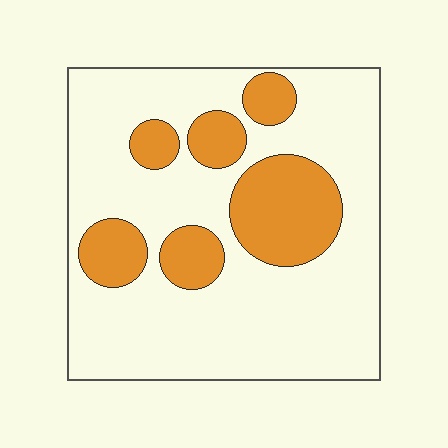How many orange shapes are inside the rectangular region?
6.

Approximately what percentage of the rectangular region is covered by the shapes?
Approximately 25%.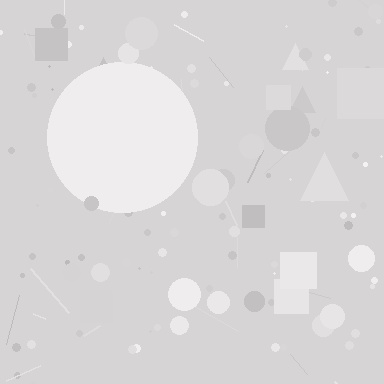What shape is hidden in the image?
A circle is hidden in the image.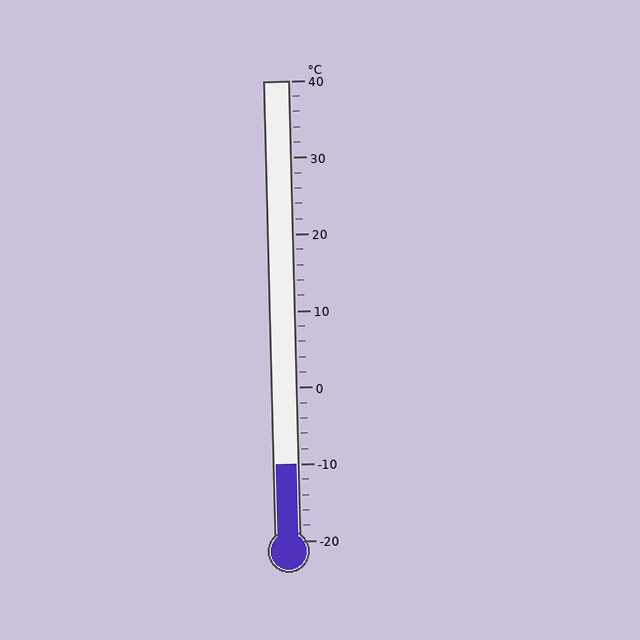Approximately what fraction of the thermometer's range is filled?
The thermometer is filled to approximately 15% of its range.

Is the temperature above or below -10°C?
The temperature is at -10°C.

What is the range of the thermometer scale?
The thermometer scale ranges from -20°C to 40°C.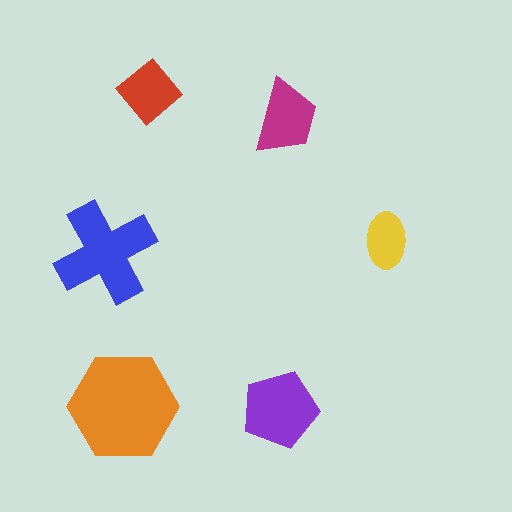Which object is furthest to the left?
The blue cross is leftmost.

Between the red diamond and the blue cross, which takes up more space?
The blue cross.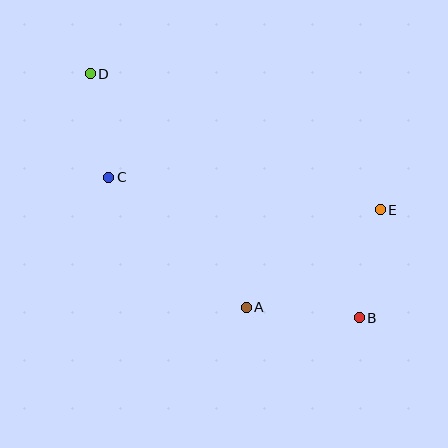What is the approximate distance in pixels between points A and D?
The distance between A and D is approximately 281 pixels.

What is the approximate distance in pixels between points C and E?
The distance between C and E is approximately 273 pixels.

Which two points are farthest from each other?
Points B and D are farthest from each other.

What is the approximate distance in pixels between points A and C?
The distance between A and C is approximately 189 pixels.